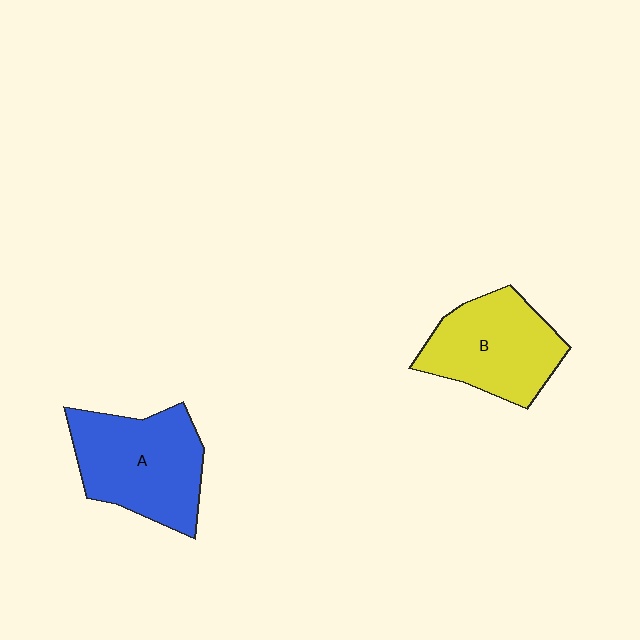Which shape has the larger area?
Shape A (blue).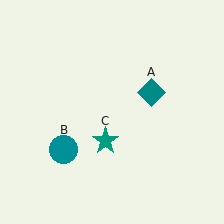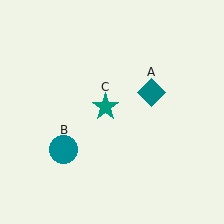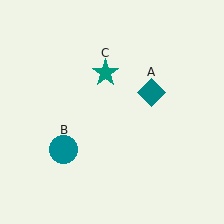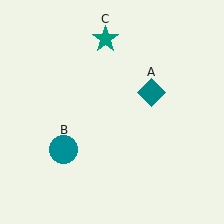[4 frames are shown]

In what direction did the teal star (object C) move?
The teal star (object C) moved up.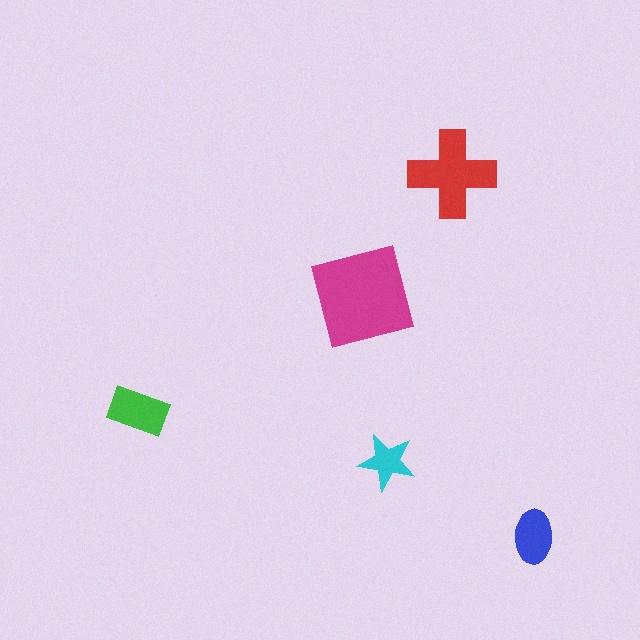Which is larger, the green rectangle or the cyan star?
The green rectangle.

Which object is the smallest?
The cyan star.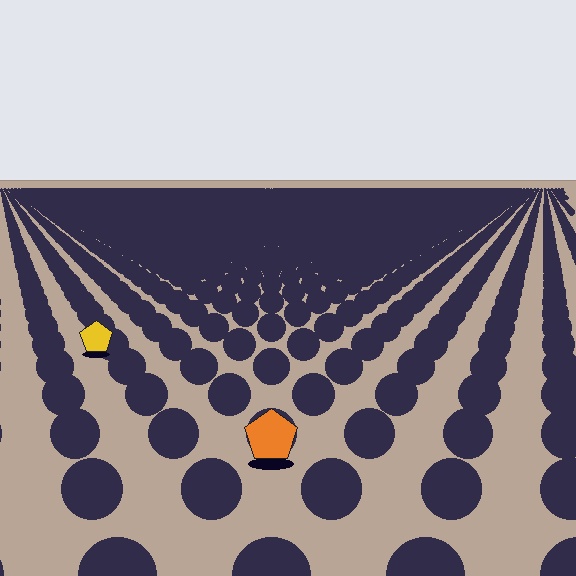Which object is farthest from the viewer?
The yellow pentagon is farthest from the viewer. It appears smaller and the ground texture around it is denser.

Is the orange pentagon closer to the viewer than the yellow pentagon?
Yes. The orange pentagon is closer — you can tell from the texture gradient: the ground texture is coarser near it.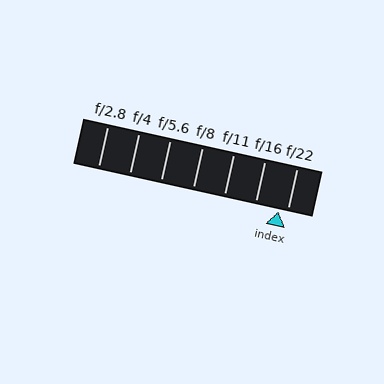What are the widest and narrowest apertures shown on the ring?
The widest aperture shown is f/2.8 and the narrowest is f/22.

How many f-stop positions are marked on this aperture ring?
There are 7 f-stop positions marked.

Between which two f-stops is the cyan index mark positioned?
The index mark is between f/16 and f/22.